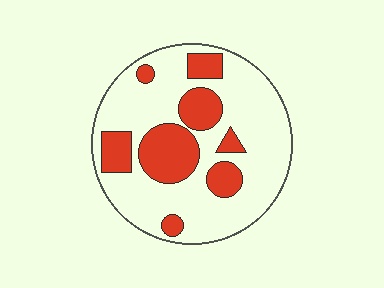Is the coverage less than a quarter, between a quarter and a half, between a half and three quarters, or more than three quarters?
Between a quarter and a half.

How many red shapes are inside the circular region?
8.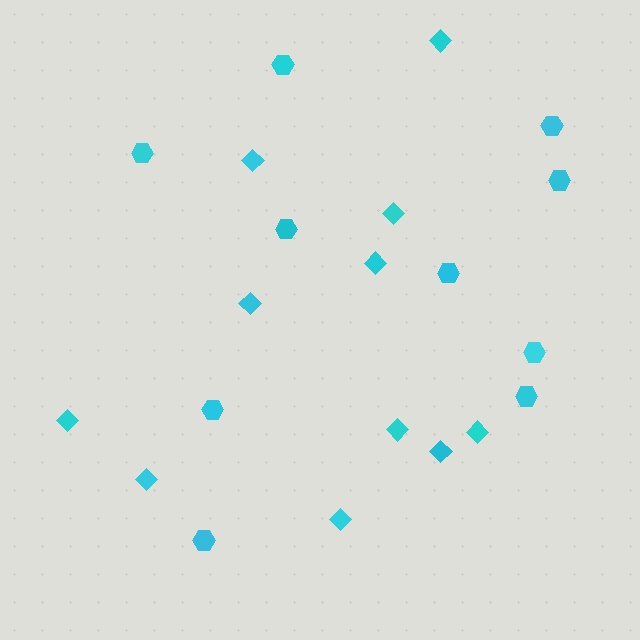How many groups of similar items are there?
There are 2 groups: one group of diamonds (11) and one group of hexagons (10).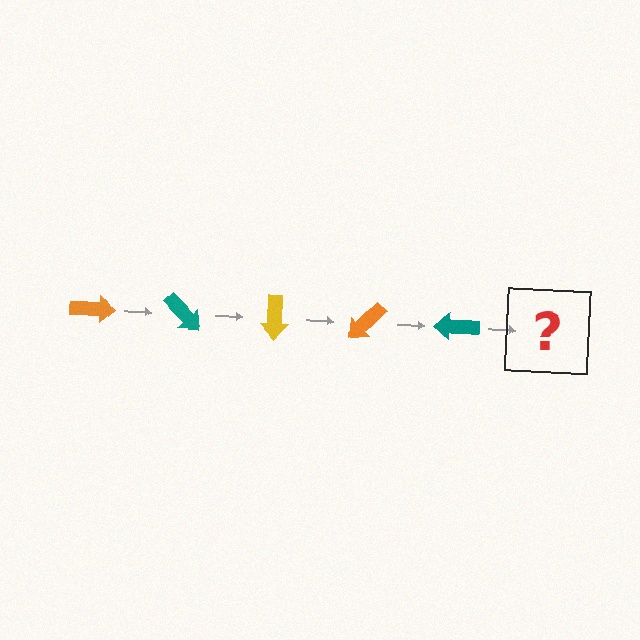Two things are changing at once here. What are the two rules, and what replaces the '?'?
The two rules are that it rotates 45 degrees each step and the color cycles through orange, teal, and yellow. The '?' should be a yellow arrow, rotated 225 degrees from the start.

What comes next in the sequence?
The next element should be a yellow arrow, rotated 225 degrees from the start.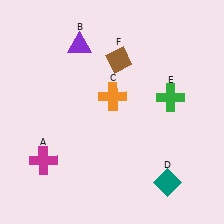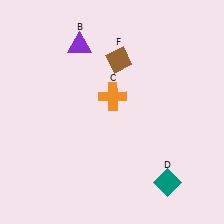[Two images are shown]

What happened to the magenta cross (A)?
The magenta cross (A) was removed in Image 2. It was in the bottom-left area of Image 1.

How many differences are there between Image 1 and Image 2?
There are 2 differences between the two images.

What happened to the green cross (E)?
The green cross (E) was removed in Image 2. It was in the top-right area of Image 1.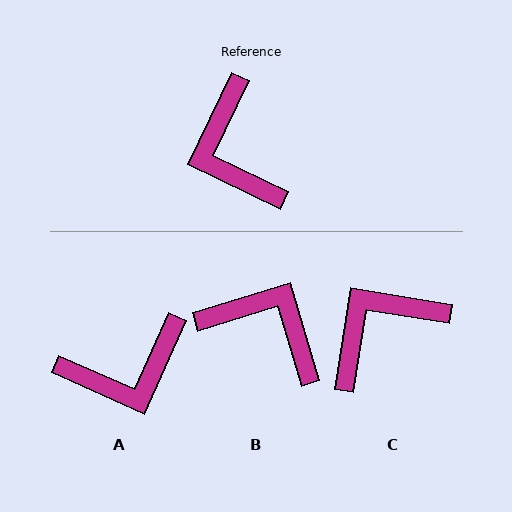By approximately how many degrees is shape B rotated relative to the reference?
Approximately 138 degrees clockwise.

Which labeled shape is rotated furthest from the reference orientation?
B, about 138 degrees away.